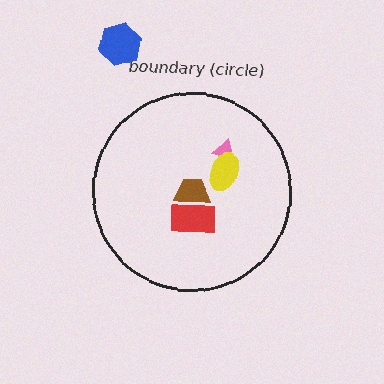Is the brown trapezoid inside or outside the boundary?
Inside.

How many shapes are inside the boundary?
4 inside, 1 outside.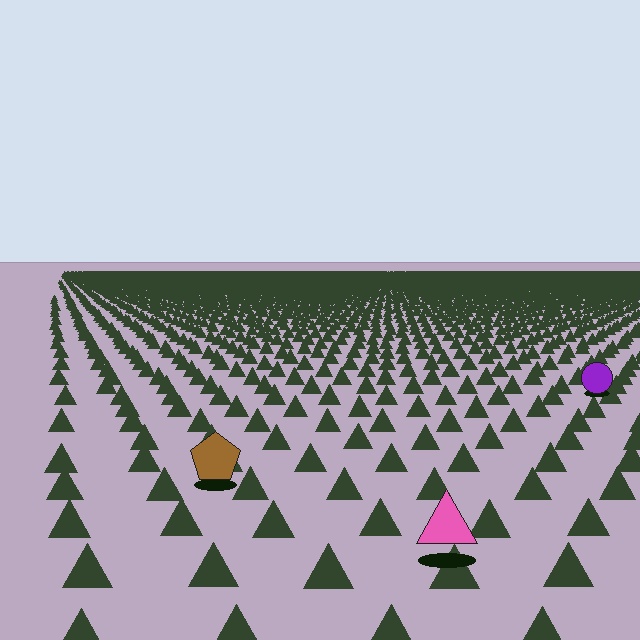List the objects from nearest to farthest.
From nearest to farthest: the pink triangle, the brown pentagon, the purple circle.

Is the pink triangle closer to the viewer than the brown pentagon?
Yes. The pink triangle is closer — you can tell from the texture gradient: the ground texture is coarser near it.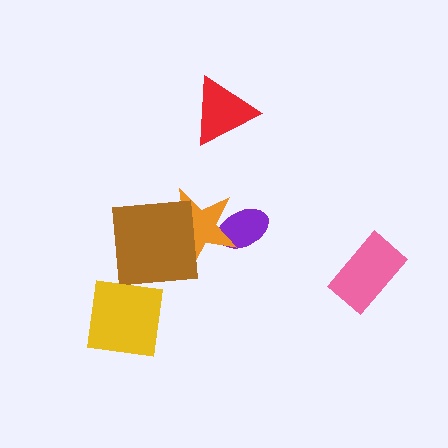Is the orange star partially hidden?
Yes, it is partially covered by another shape.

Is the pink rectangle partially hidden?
No, no other shape covers it.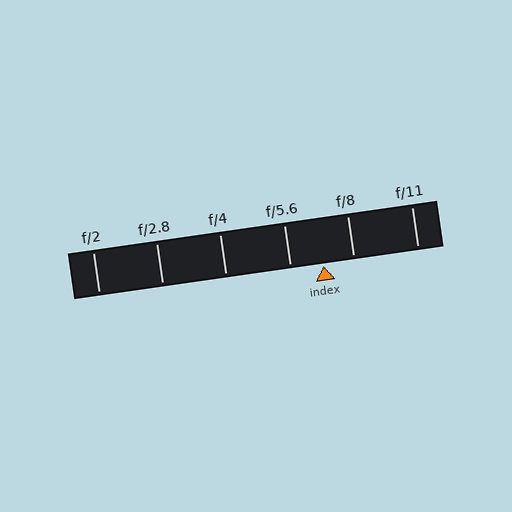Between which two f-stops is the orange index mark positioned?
The index mark is between f/5.6 and f/8.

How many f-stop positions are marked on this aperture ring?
There are 6 f-stop positions marked.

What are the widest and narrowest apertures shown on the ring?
The widest aperture shown is f/2 and the narrowest is f/11.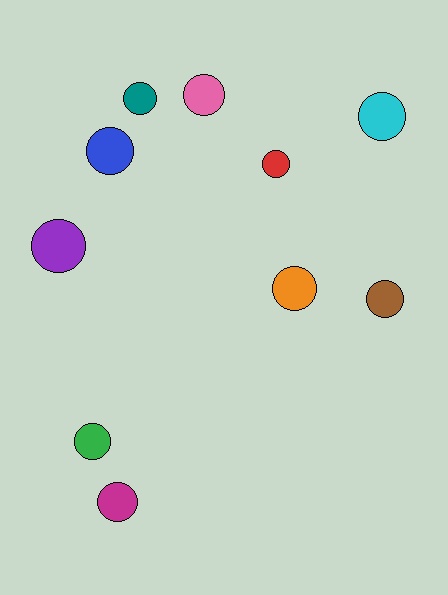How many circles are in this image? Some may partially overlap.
There are 10 circles.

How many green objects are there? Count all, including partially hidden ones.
There is 1 green object.